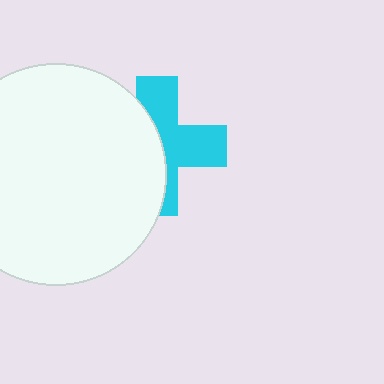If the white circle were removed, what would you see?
You would see the complete cyan cross.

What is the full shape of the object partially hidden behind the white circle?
The partially hidden object is a cyan cross.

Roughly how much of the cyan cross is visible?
About half of it is visible (roughly 51%).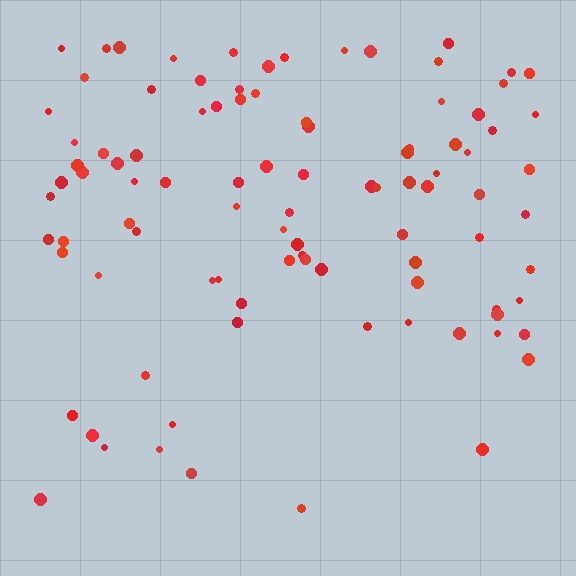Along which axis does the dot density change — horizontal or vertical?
Vertical.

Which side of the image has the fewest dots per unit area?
The bottom.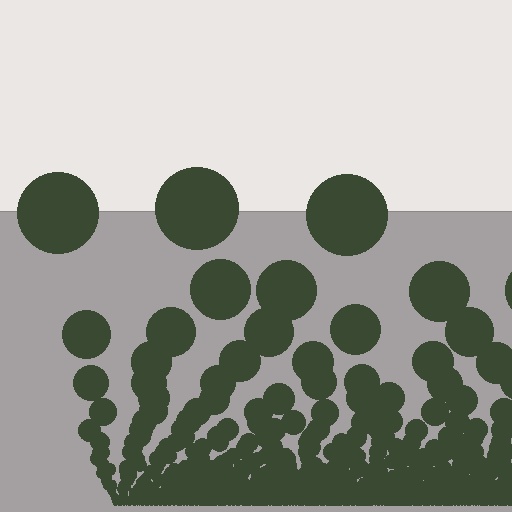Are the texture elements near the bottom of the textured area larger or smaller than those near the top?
Smaller. The gradient is inverted — elements near the bottom are smaller and denser.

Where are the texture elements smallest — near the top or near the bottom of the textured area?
Near the bottom.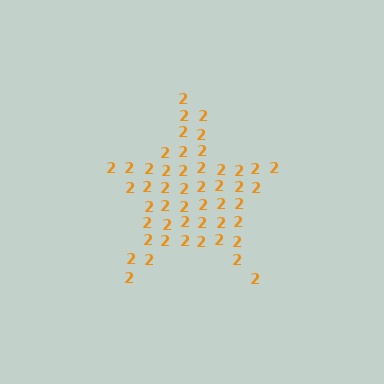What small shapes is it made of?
It is made of small digit 2's.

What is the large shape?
The large shape is a star.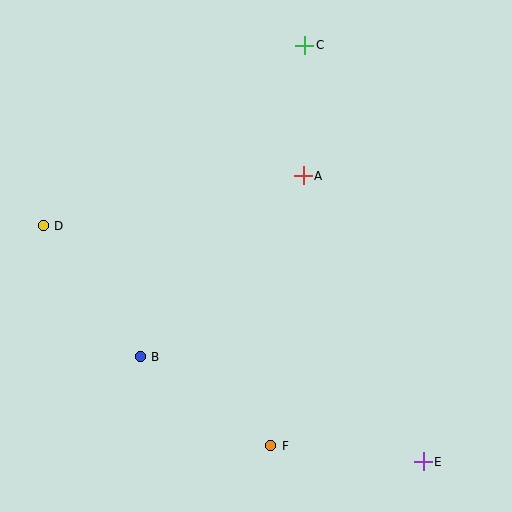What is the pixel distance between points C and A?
The distance between C and A is 131 pixels.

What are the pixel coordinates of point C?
Point C is at (305, 45).